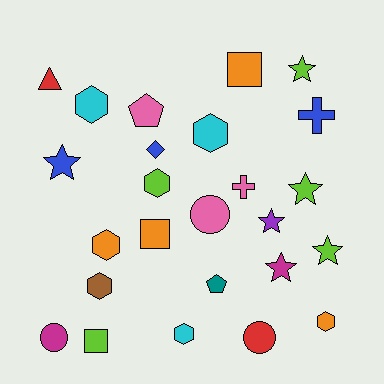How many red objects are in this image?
There are 2 red objects.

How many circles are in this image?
There are 3 circles.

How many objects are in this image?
There are 25 objects.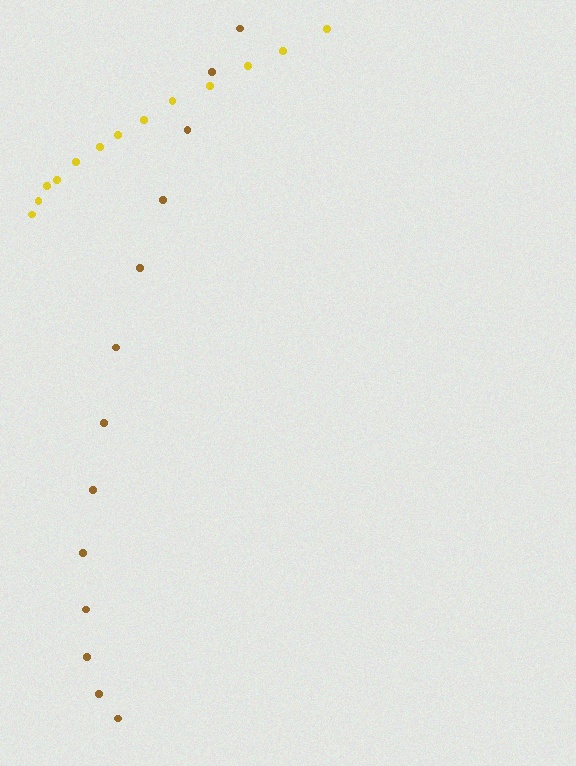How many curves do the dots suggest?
There are 2 distinct paths.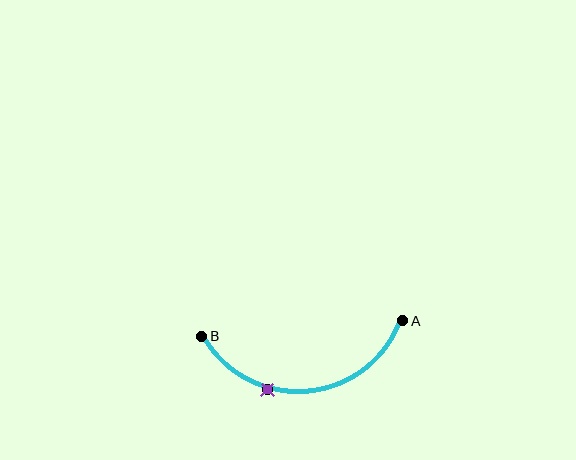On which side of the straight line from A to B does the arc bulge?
The arc bulges below the straight line connecting A and B.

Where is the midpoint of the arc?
The arc midpoint is the point on the curve farthest from the straight line joining A and B. It sits below that line.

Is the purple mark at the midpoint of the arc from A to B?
No. The purple mark lies on the arc but is closer to endpoint B. The arc midpoint would be at the point on the curve equidistant along the arc from both A and B.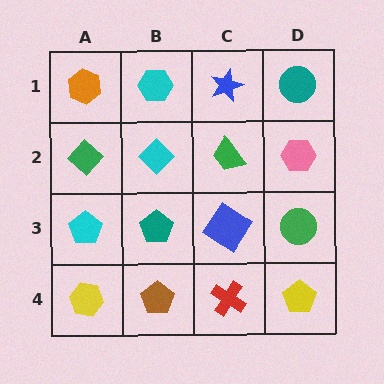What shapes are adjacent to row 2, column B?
A cyan hexagon (row 1, column B), a teal pentagon (row 3, column B), a green diamond (row 2, column A), a green trapezoid (row 2, column C).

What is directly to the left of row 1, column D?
A blue star.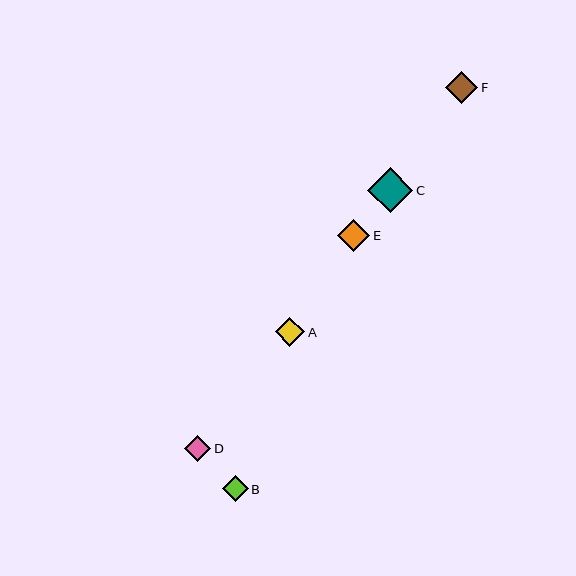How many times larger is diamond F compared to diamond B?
Diamond F is approximately 1.2 times the size of diamond B.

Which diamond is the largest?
Diamond C is the largest with a size of approximately 45 pixels.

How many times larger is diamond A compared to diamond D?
Diamond A is approximately 1.1 times the size of diamond D.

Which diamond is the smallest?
Diamond B is the smallest with a size of approximately 26 pixels.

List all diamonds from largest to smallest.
From largest to smallest: C, F, E, A, D, B.